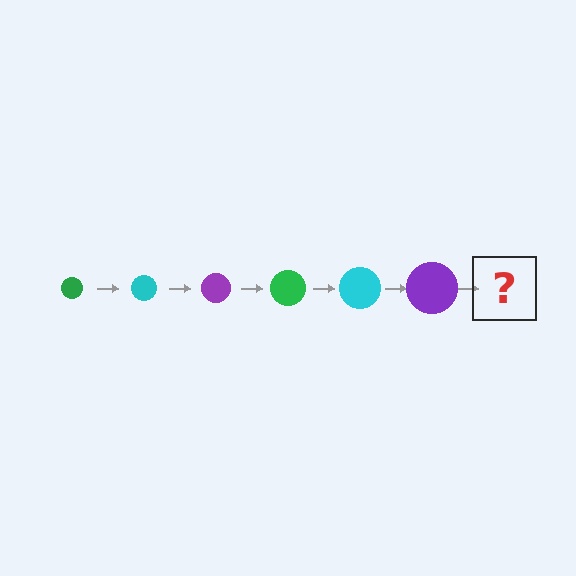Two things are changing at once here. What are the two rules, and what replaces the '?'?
The two rules are that the circle grows larger each step and the color cycles through green, cyan, and purple. The '?' should be a green circle, larger than the previous one.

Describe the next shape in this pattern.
It should be a green circle, larger than the previous one.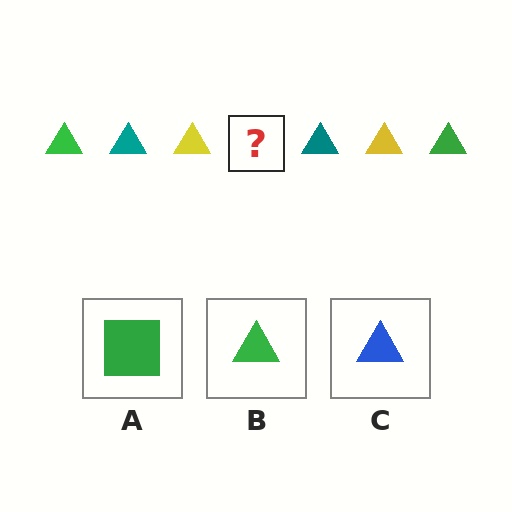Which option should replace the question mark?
Option B.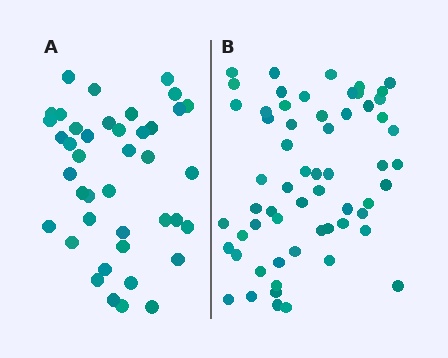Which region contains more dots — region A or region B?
Region B (the right region) has more dots.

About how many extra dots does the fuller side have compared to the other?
Region B has approximately 20 more dots than region A.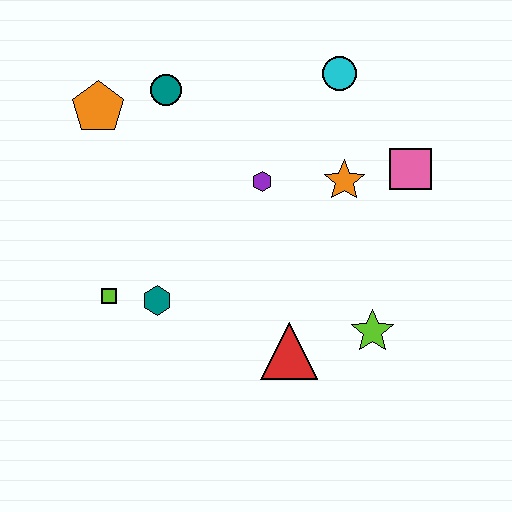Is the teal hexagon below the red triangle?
No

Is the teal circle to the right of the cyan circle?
No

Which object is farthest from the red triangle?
The orange pentagon is farthest from the red triangle.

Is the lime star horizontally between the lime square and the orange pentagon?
No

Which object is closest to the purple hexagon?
The orange star is closest to the purple hexagon.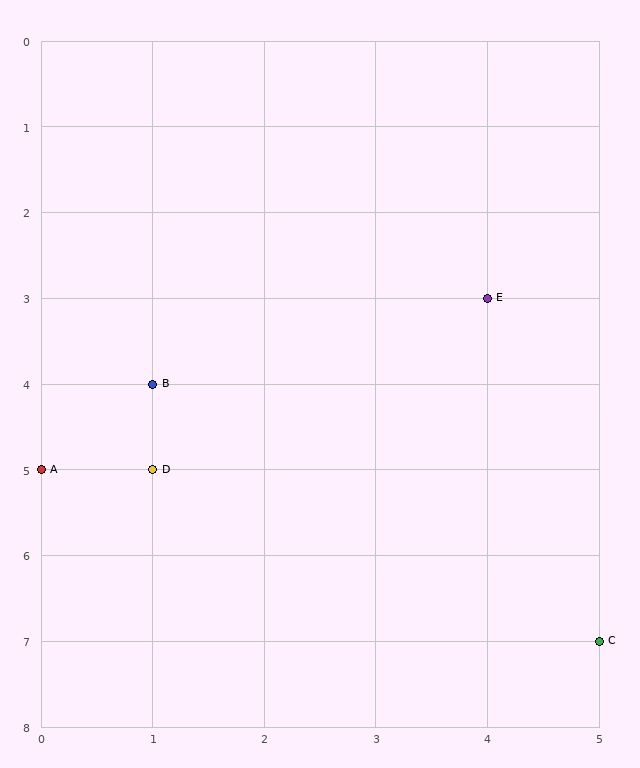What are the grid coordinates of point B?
Point B is at grid coordinates (1, 4).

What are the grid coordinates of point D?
Point D is at grid coordinates (1, 5).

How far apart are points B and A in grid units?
Points B and A are 1 column and 1 row apart (about 1.4 grid units diagonally).